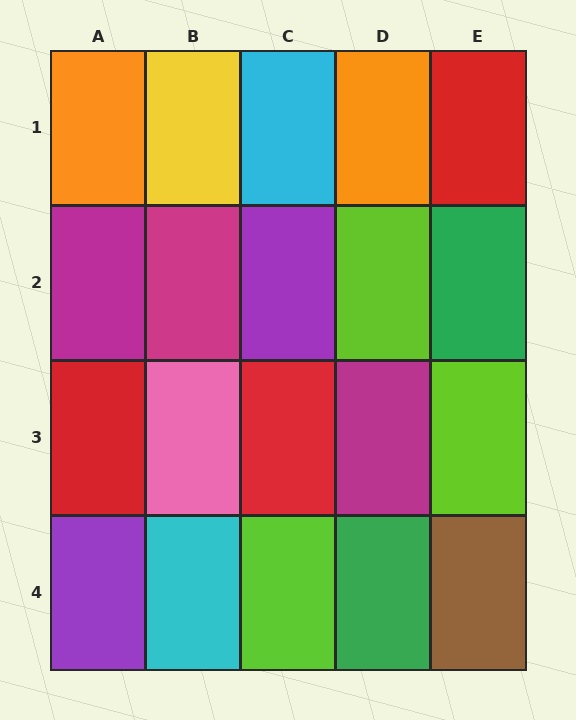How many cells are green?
2 cells are green.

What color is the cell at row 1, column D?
Orange.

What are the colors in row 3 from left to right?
Red, pink, red, magenta, lime.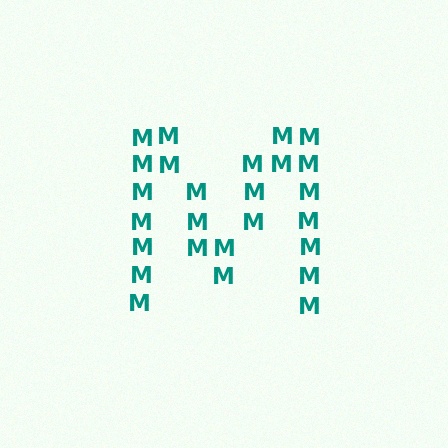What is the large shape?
The large shape is the letter M.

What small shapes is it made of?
It is made of small letter M's.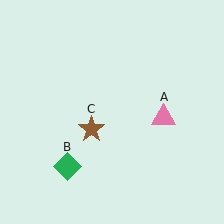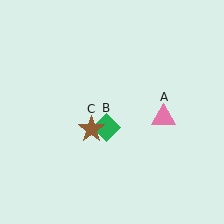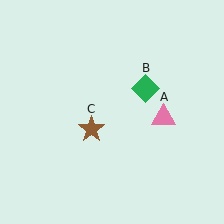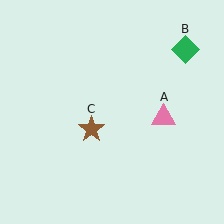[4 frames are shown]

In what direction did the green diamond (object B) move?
The green diamond (object B) moved up and to the right.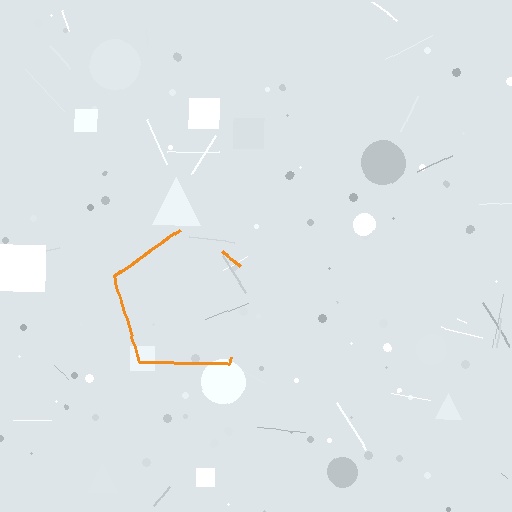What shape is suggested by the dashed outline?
The dashed outline suggests a pentagon.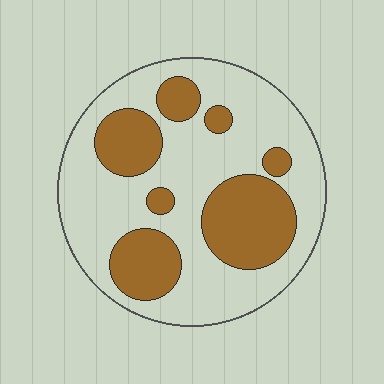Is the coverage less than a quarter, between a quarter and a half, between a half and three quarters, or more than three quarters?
Between a quarter and a half.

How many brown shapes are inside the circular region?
7.